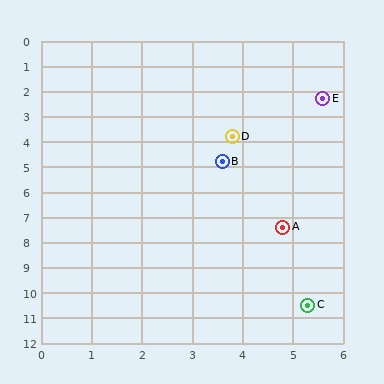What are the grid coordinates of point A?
Point A is at approximately (4.8, 7.4).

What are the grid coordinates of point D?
Point D is at approximately (3.8, 3.8).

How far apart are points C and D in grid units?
Points C and D are about 6.9 grid units apart.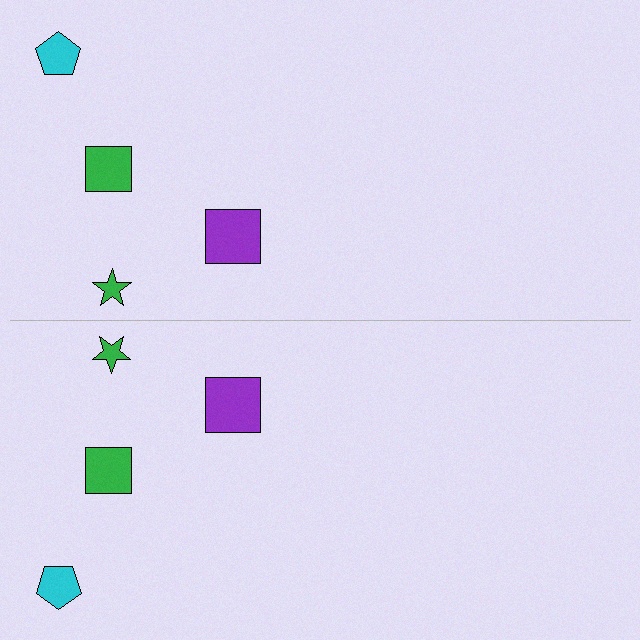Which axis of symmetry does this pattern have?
The pattern has a horizontal axis of symmetry running through the center of the image.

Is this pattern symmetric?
Yes, this pattern has bilateral (reflection) symmetry.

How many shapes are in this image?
There are 8 shapes in this image.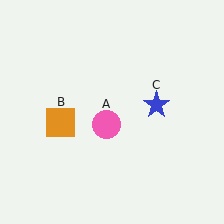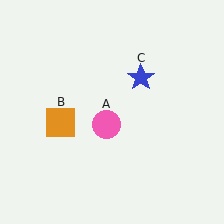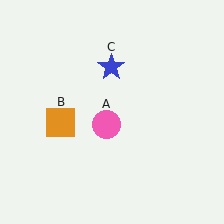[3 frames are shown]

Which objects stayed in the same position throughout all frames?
Pink circle (object A) and orange square (object B) remained stationary.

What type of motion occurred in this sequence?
The blue star (object C) rotated counterclockwise around the center of the scene.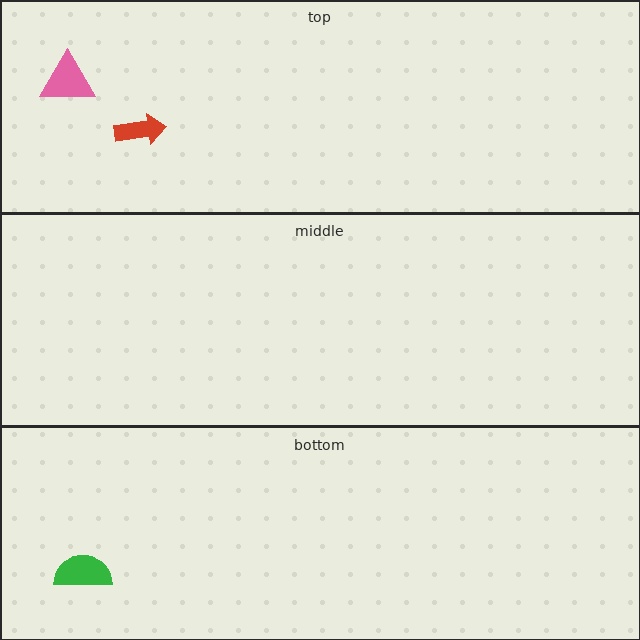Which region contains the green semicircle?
The bottom region.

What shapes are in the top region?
The red arrow, the pink triangle.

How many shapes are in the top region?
2.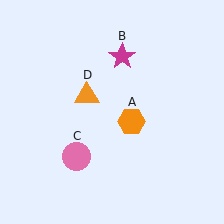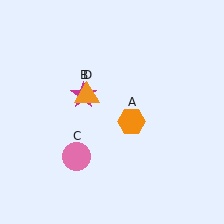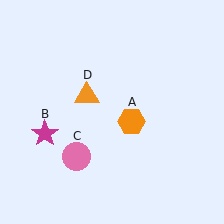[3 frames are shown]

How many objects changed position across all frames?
1 object changed position: magenta star (object B).